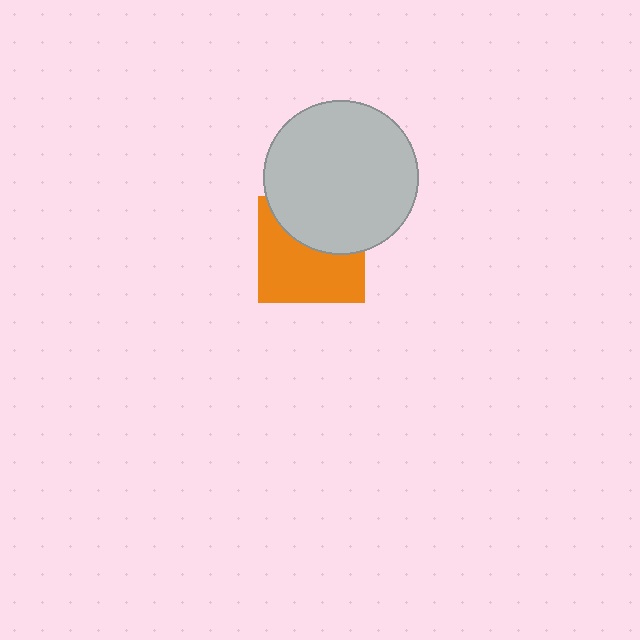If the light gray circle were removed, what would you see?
You would see the complete orange square.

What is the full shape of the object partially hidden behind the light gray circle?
The partially hidden object is an orange square.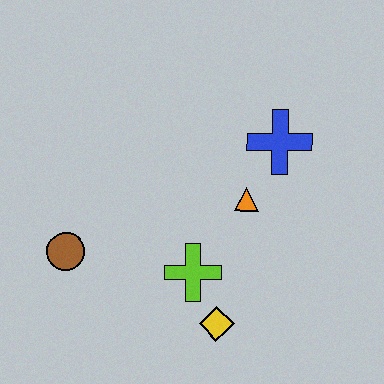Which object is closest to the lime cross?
The yellow diamond is closest to the lime cross.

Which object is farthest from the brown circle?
The blue cross is farthest from the brown circle.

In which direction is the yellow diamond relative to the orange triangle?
The yellow diamond is below the orange triangle.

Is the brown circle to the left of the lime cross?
Yes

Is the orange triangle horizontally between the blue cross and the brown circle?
Yes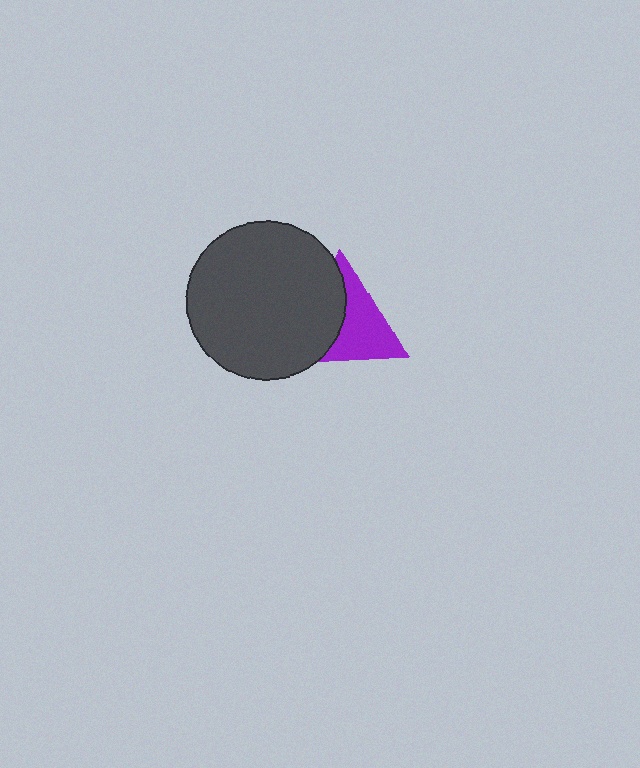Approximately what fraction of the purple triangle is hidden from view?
Roughly 46% of the purple triangle is hidden behind the dark gray circle.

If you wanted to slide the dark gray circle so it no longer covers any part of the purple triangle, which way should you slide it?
Slide it left — that is the most direct way to separate the two shapes.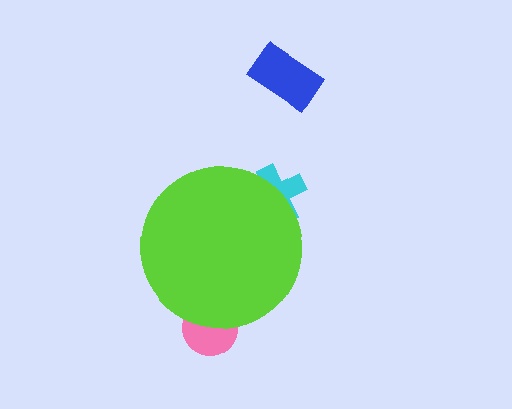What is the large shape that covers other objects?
A lime circle.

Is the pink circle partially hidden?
Yes, the pink circle is partially hidden behind the lime circle.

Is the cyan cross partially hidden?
Yes, the cyan cross is partially hidden behind the lime circle.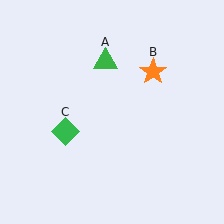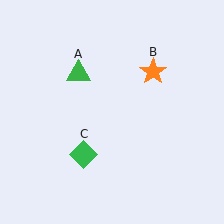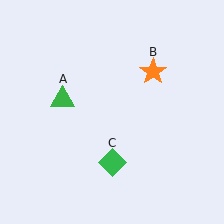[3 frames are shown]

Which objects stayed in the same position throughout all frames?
Orange star (object B) remained stationary.